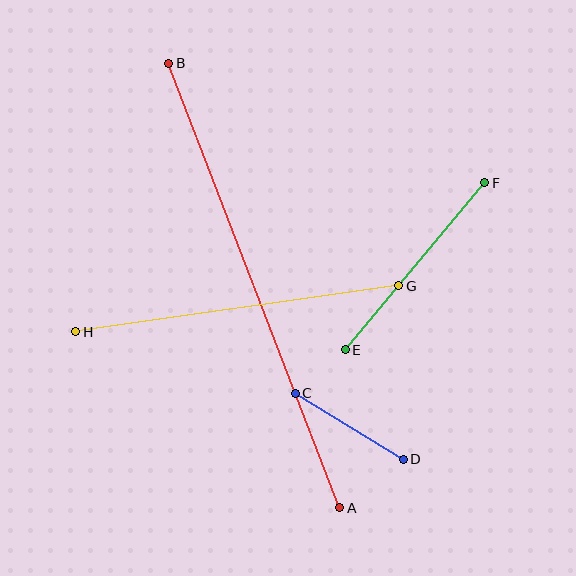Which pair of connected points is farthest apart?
Points A and B are farthest apart.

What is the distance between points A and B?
The distance is approximately 476 pixels.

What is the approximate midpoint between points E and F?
The midpoint is at approximately (415, 266) pixels.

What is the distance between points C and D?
The distance is approximately 127 pixels.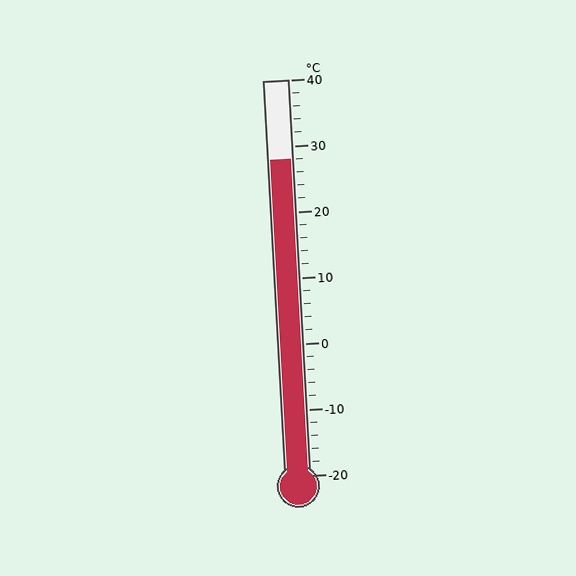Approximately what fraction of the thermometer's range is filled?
The thermometer is filled to approximately 80% of its range.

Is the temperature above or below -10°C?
The temperature is above -10°C.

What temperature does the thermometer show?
The thermometer shows approximately 28°C.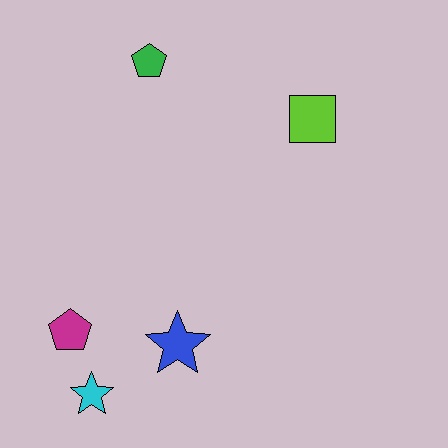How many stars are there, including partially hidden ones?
There are 2 stars.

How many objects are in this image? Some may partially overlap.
There are 5 objects.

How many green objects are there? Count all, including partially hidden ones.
There is 1 green object.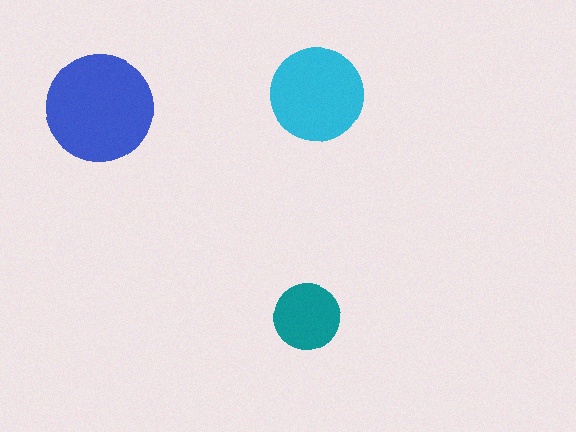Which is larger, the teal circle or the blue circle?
The blue one.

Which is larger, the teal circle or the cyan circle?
The cyan one.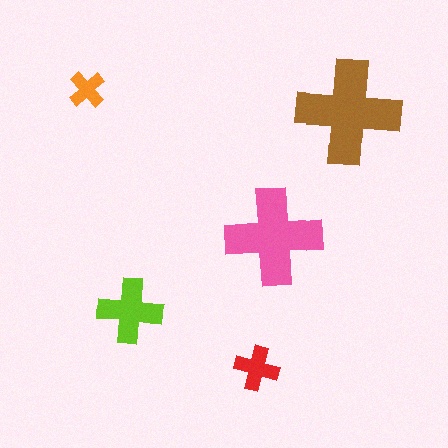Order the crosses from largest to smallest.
the brown one, the pink one, the lime one, the red one, the orange one.